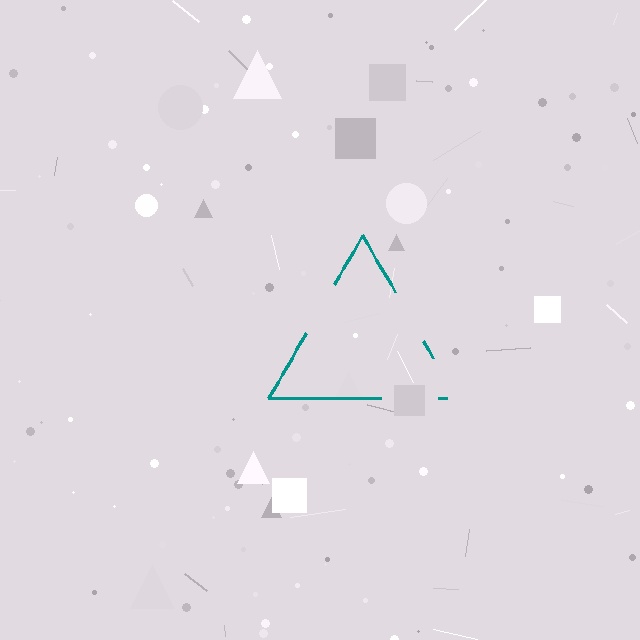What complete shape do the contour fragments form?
The contour fragments form a triangle.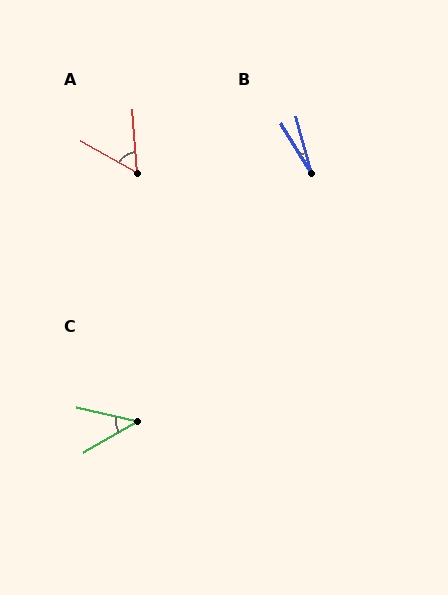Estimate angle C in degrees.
Approximately 43 degrees.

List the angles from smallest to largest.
B (16°), C (43°), A (56°).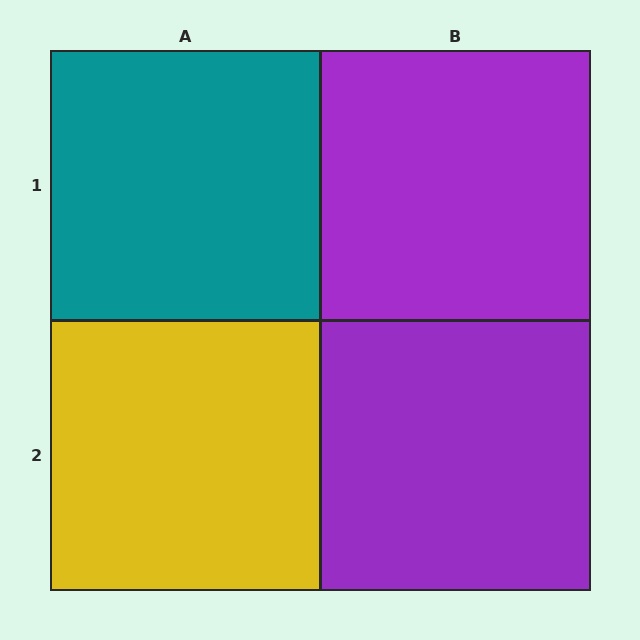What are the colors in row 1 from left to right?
Teal, purple.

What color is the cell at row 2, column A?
Yellow.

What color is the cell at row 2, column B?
Purple.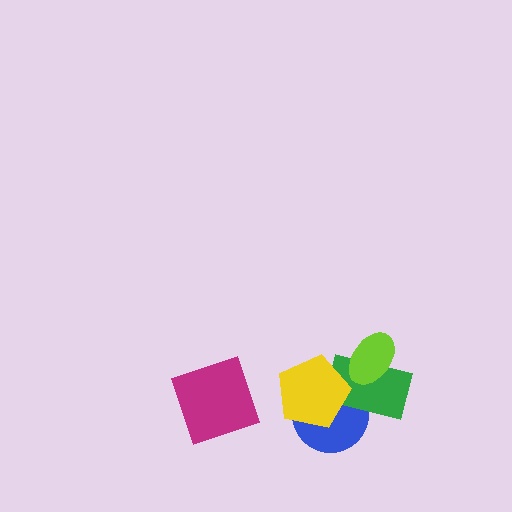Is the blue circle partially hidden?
Yes, it is partially covered by another shape.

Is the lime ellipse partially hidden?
No, no other shape covers it.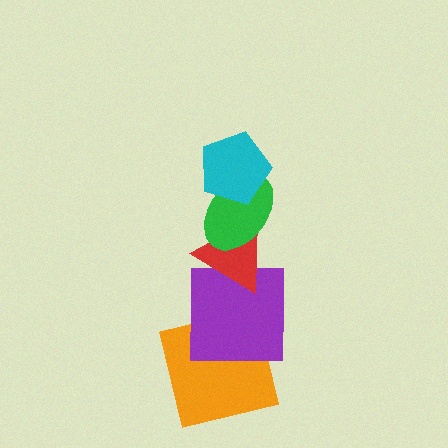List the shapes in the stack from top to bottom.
From top to bottom: the cyan pentagon, the green ellipse, the red triangle, the purple square, the orange square.